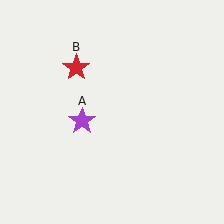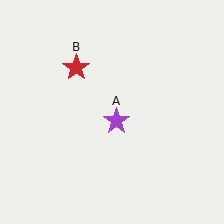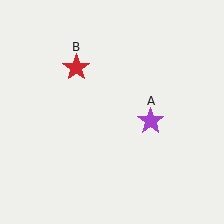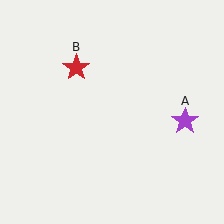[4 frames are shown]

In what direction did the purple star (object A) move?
The purple star (object A) moved right.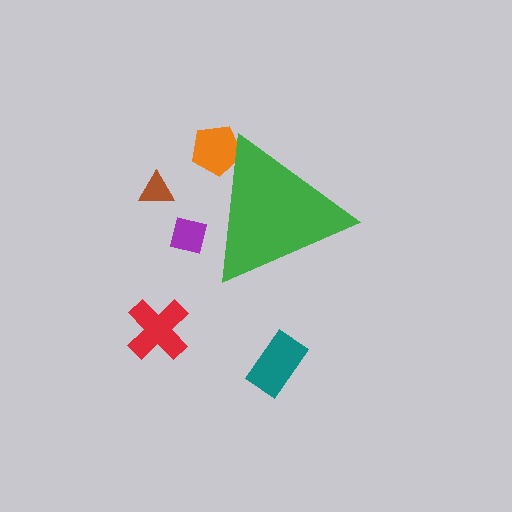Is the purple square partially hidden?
Yes, the purple square is partially hidden behind the green triangle.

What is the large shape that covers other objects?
A green triangle.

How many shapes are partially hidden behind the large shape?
2 shapes are partially hidden.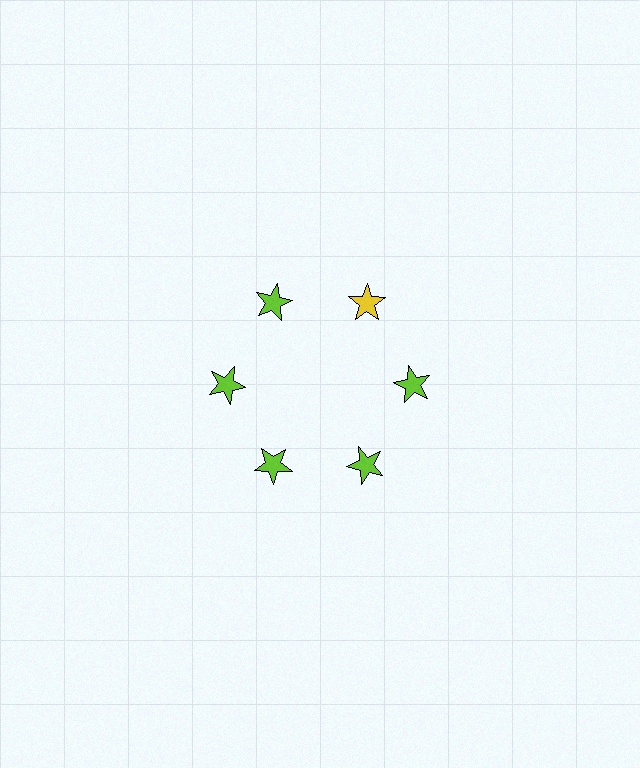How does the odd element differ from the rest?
It has a different color: yellow instead of lime.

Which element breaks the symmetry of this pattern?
The yellow star at roughly the 1 o'clock position breaks the symmetry. All other shapes are lime stars.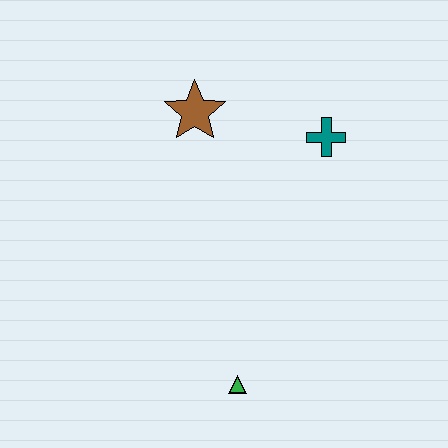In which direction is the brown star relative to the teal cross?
The brown star is to the left of the teal cross.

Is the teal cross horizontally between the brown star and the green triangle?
No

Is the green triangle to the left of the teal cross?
Yes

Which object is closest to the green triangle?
The teal cross is closest to the green triangle.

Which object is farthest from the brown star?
The green triangle is farthest from the brown star.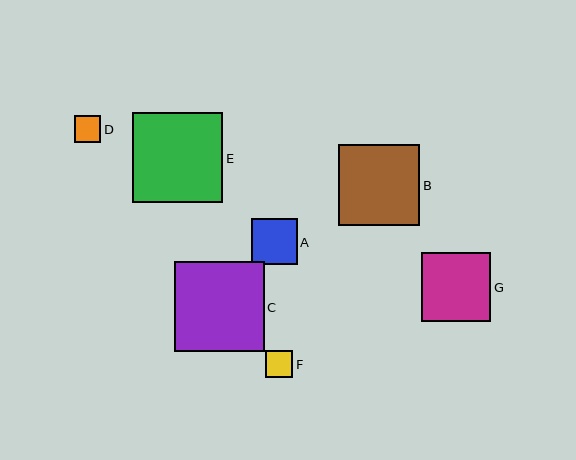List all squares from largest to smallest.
From largest to smallest: E, C, B, G, A, F, D.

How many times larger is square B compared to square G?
Square B is approximately 1.2 times the size of square G.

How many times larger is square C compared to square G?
Square C is approximately 1.3 times the size of square G.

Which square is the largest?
Square E is the largest with a size of approximately 90 pixels.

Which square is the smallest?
Square D is the smallest with a size of approximately 27 pixels.